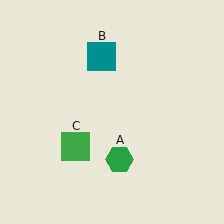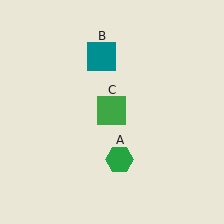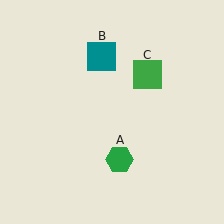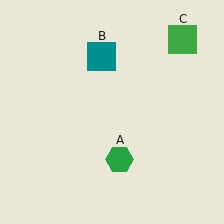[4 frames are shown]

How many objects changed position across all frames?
1 object changed position: green square (object C).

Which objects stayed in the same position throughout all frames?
Green hexagon (object A) and teal square (object B) remained stationary.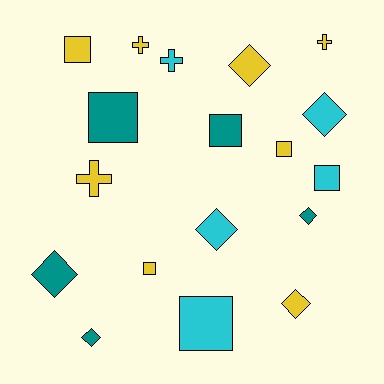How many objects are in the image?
There are 18 objects.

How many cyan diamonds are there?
There are 2 cyan diamonds.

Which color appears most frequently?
Yellow, with 8 objects.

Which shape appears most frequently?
Diamond, with 7 objects.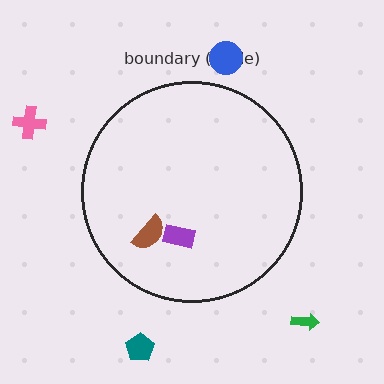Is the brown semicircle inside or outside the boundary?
Inside.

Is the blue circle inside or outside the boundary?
Outside.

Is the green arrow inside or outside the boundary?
Outside.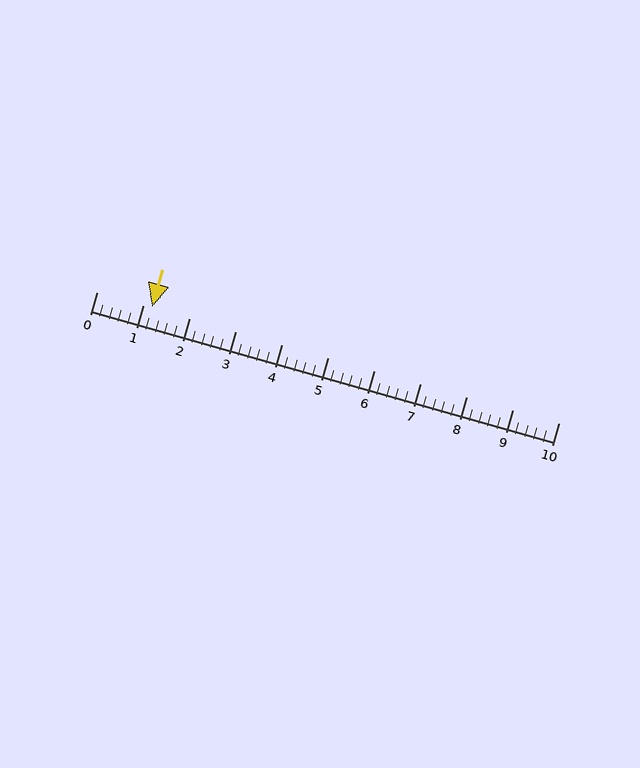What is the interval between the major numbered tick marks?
The major tick marks are spaced 1 units apart.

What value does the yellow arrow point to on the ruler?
The yellow arrow points to approximately 1.2.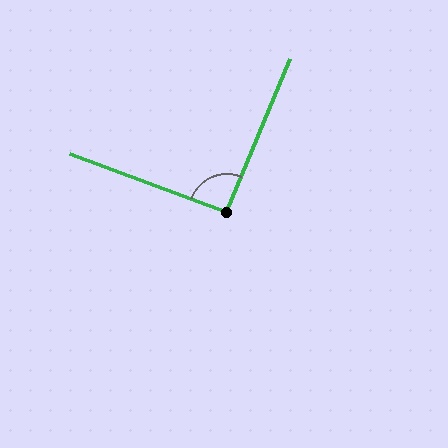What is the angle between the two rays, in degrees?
Approximately 92 degrees.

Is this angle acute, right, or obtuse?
It is approximately a right angle.